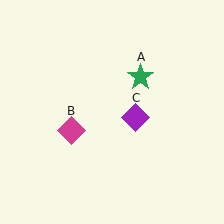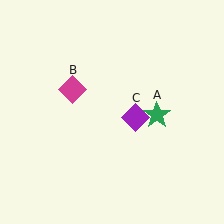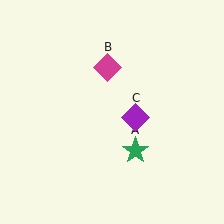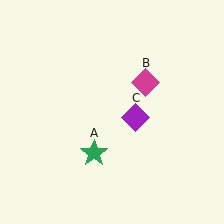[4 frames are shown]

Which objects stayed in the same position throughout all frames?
Purple diamond (object C) remained stationary.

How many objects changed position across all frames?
2 objects changed position: green star (object A), magenta diamond (object B).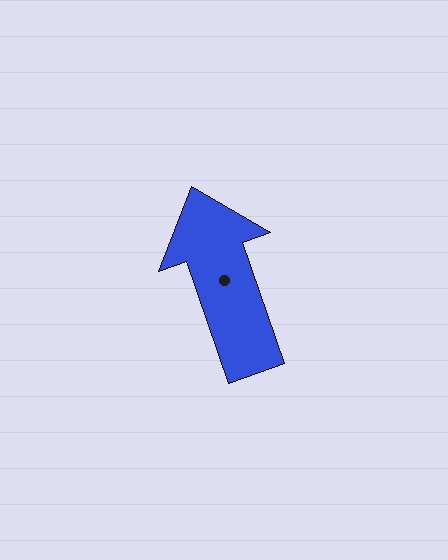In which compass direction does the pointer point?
North.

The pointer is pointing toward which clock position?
Roughly 11 o'clock.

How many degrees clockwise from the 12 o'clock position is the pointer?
Approximately 341 degrees.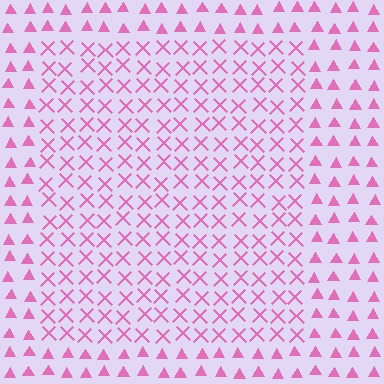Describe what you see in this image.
The image is filled with small pink elements arranged in a uniform grid. A rectangle-shaped region contains X marks, while the surrounding area contains triangles. The boundary is defined purely by the change in element shape.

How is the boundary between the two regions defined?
The boundary is defined by a change in element shape: X marks inside vs. triangles outside. All elements share the same color and spacing.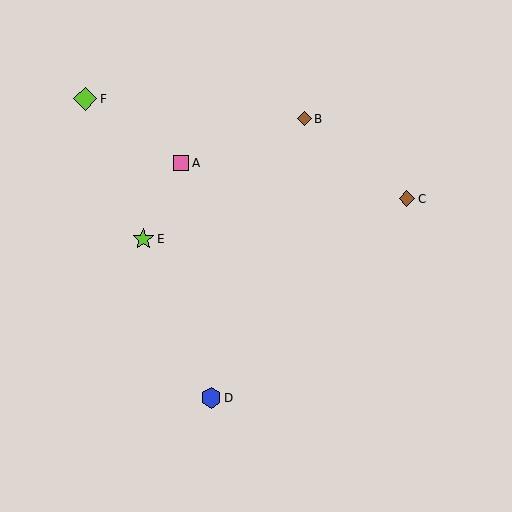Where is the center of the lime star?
The center of the lime star is at (143, 239).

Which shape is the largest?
The lime diamond (labeled F) is the largest.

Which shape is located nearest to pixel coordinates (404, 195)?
The brown diamond (labeled C) at (407, 199) is nearest to that location.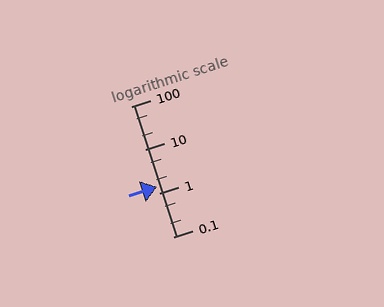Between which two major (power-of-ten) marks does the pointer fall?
The pointer is between 1 and 10.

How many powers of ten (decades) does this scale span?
The scale spans 3 decades, from 0.1 to 100.